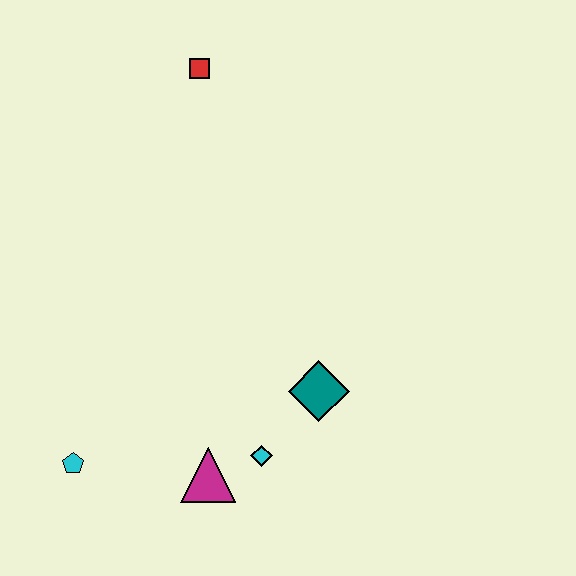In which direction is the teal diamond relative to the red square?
The teal diamond is below the red square.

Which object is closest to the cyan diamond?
The magenta triangle is closest to the cyan diamond.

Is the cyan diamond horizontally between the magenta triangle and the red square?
No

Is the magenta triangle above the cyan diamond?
No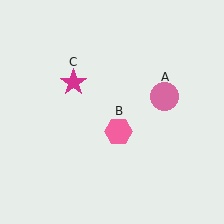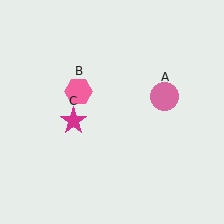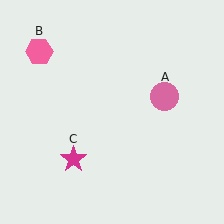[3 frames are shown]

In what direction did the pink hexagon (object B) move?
The pink hexagon (object B) moved up and to the left.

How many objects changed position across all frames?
2 objects changed position: pink hexagon (object B), magenta star (object C).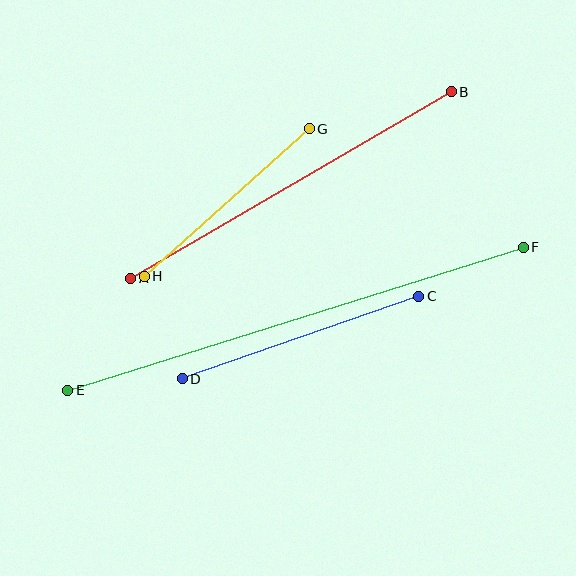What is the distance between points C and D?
The distance is approximately 251 pixels.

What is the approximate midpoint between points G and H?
The midpoint is at approximately (227, 203) pixels.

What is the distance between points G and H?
The distance is approximately 222 pixels.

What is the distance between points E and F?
The distance is approximately 477 pixels.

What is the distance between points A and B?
The distance is approximately 371 pixels.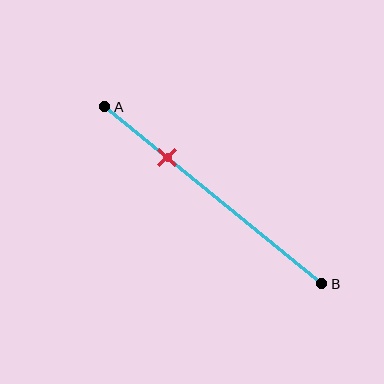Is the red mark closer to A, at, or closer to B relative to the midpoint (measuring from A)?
The red mark is closer to point A than the midpoint of segment AB.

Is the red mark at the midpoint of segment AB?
No, the mark is at about 30% from A, not at the 50% midpoint.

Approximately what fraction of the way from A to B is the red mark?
The red mark is approximately 30% of the way from A to B.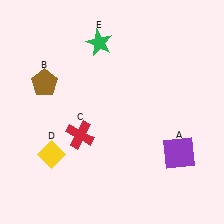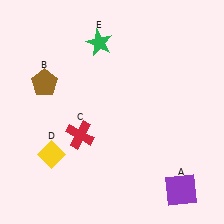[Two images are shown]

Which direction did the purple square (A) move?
The purple square (A) moved down.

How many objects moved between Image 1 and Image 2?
1 object moved between the two images.